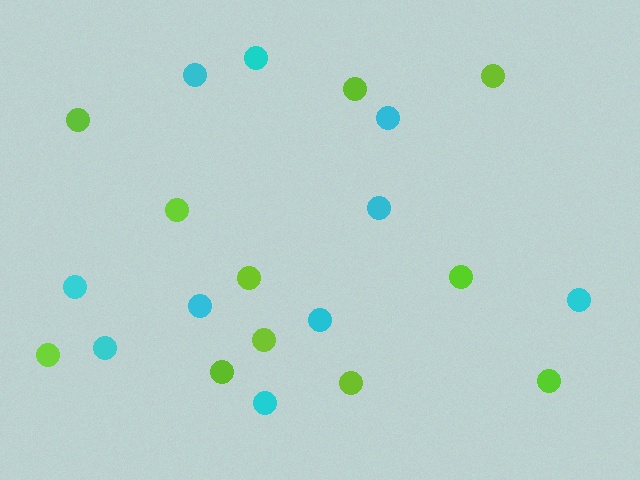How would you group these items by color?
There are 2 groups: one group of lime circles (11) and one group of cyan circles (10).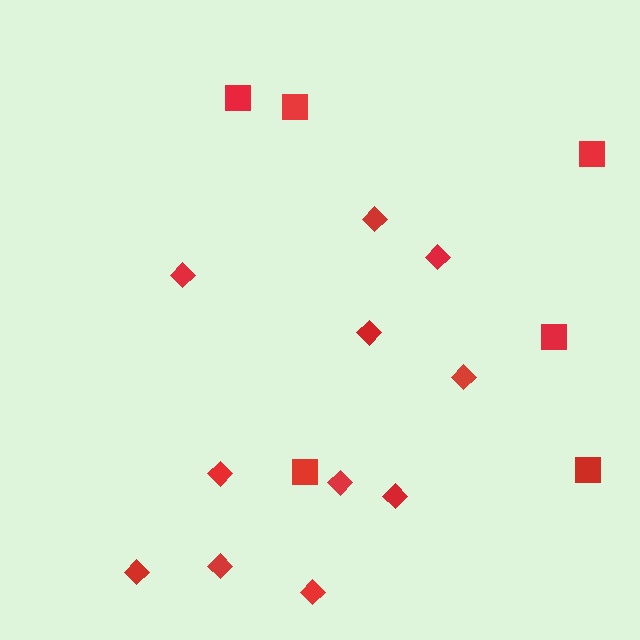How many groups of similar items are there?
There are 2 groups: one group of diamonds (11) and one group of squares (6).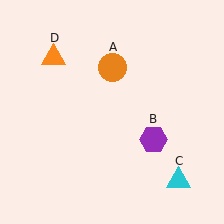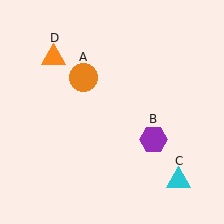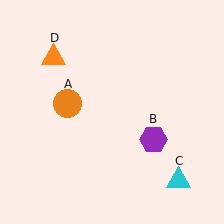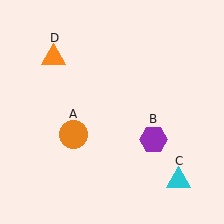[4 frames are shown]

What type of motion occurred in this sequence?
The orange circle (object A) rotated counterclockwise around the center of the scene.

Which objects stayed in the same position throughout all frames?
Purple hexagon (object B) and cyan triangle (object C) and orange triangle (object D) remained stationary.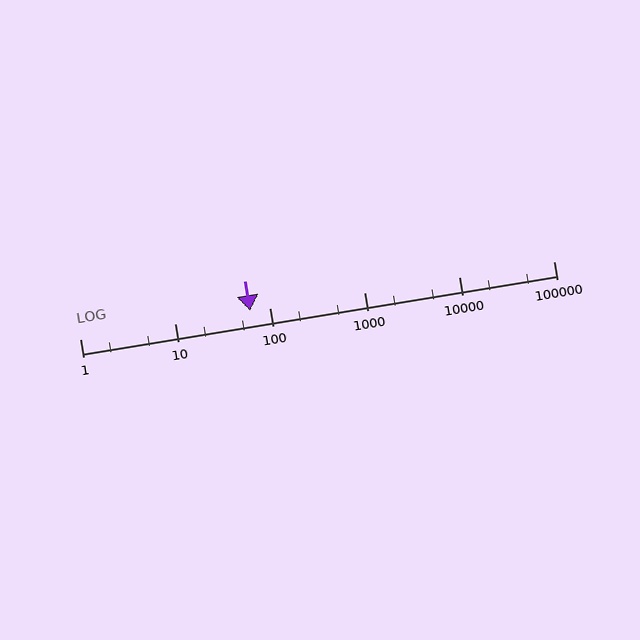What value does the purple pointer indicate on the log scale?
The pointer indicates approximately 63.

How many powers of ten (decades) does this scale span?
The scale spans 5 decades, from 1 to 100000.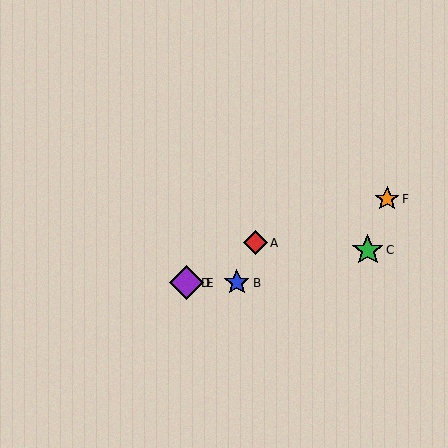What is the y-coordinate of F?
Object F is at y≈199.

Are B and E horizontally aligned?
Yes, both are at y≈283.